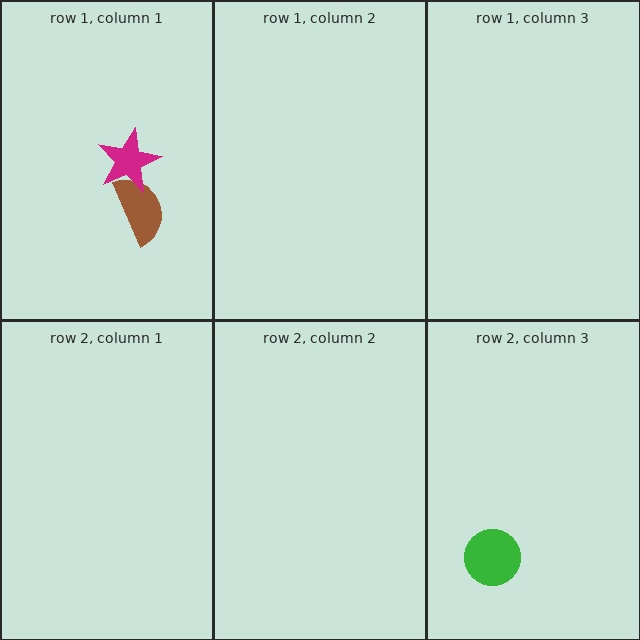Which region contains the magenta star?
The row 1, column 1 region.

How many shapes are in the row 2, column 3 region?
1.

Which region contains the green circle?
The row 2, column 3 region.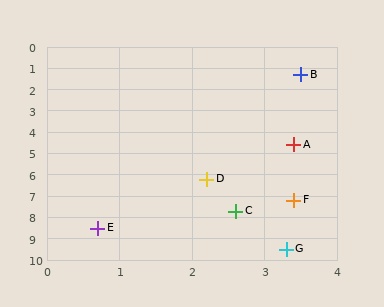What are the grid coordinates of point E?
Point E is at approximately (0.7, 8.5).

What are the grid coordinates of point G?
Point G is at approximately (3.3, 9.5).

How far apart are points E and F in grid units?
Points E and F are about 3.0 grid units apart.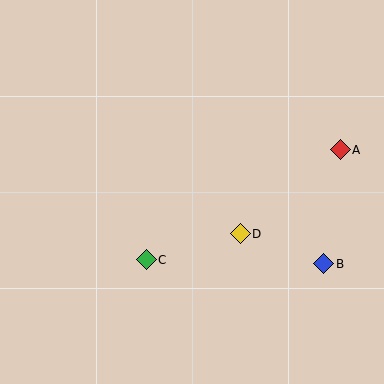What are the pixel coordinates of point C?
Point C is at (146, 260).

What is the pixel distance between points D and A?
The distance between D and A is 130 pixels.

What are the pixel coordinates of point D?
Point D is at (240, 234).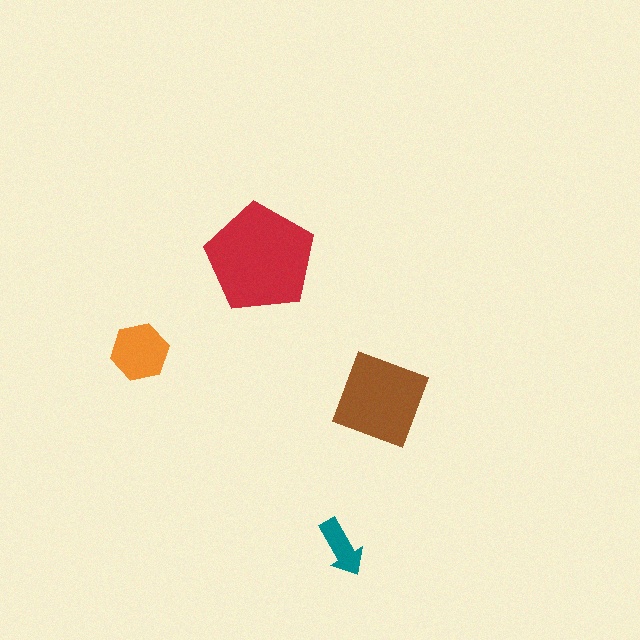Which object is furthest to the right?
The brown diamond is rightmost.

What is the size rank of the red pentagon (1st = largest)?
1st.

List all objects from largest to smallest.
The red pentagon, the brown diamond, the orange hexagon, the teal arrow.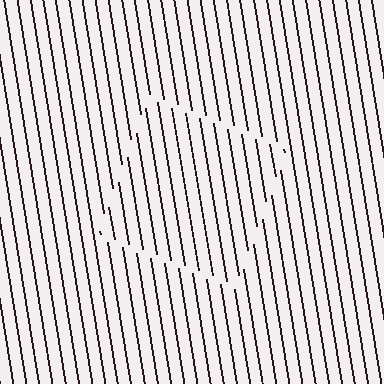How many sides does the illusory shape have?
4 sides — the line-ends trace a square.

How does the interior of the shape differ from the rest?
The interior of the shape contains the same grating, shifted by half a period — the contour is defined by the phase discontinuity where line-ends from the inner and outer gratings abut.